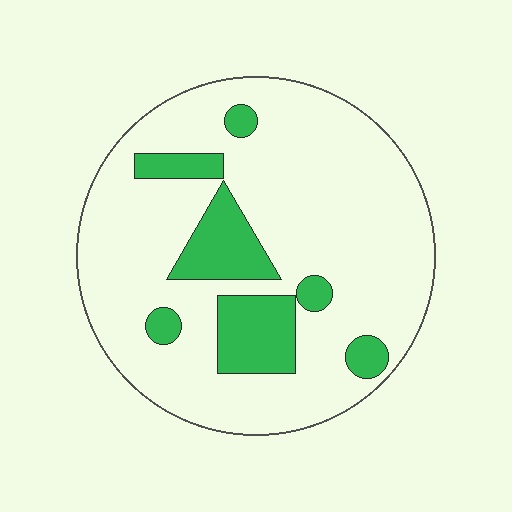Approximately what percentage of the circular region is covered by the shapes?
Approximately 20%.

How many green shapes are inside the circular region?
7.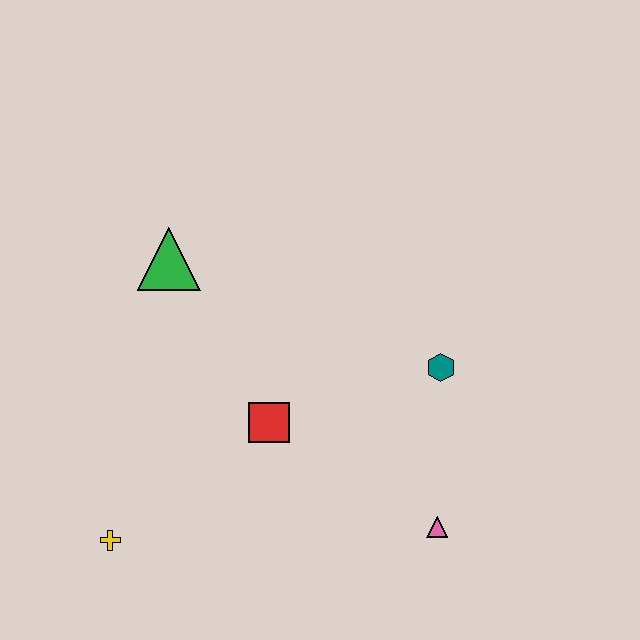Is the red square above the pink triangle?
Yes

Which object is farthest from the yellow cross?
The teal hexagon is farthest from the yellow cross.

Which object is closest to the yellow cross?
The red square is closest to the yellow cross.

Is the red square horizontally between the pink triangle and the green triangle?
Yes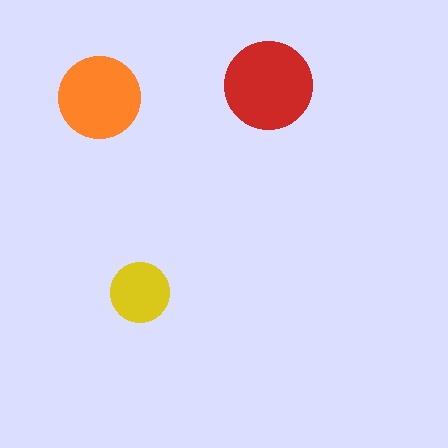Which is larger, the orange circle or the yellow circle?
The orange one.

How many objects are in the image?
There are 3 objects in the image.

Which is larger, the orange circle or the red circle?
The red one.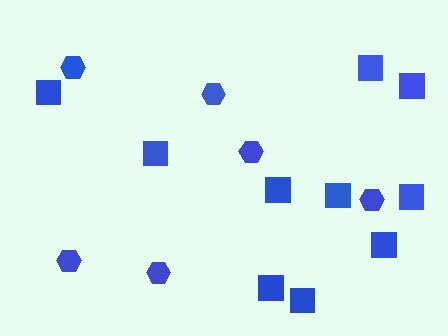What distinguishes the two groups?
There are 2 groups: one group of hexagons (6) and one group of squares (10).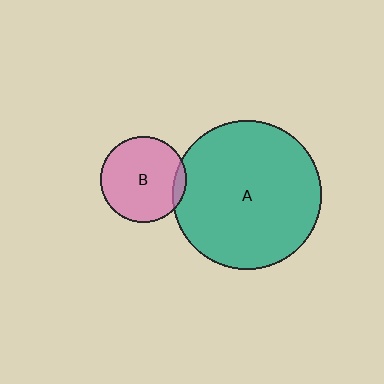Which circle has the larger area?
Circle A (teal).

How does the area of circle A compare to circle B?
Approximately 3.0 times.